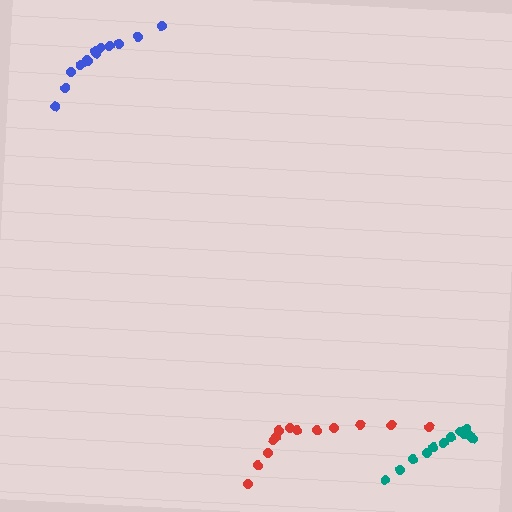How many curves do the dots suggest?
There are 3 distinct paths.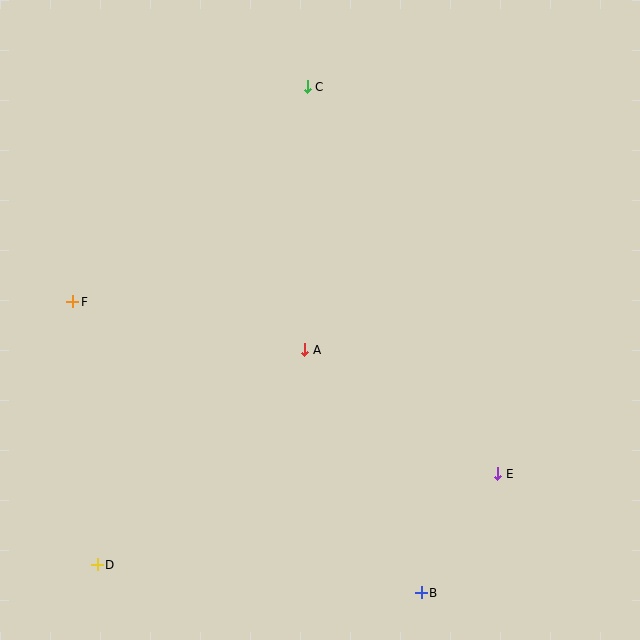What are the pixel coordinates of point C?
Point C is at (307, 87).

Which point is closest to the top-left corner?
Point F is closest to the top-left corner.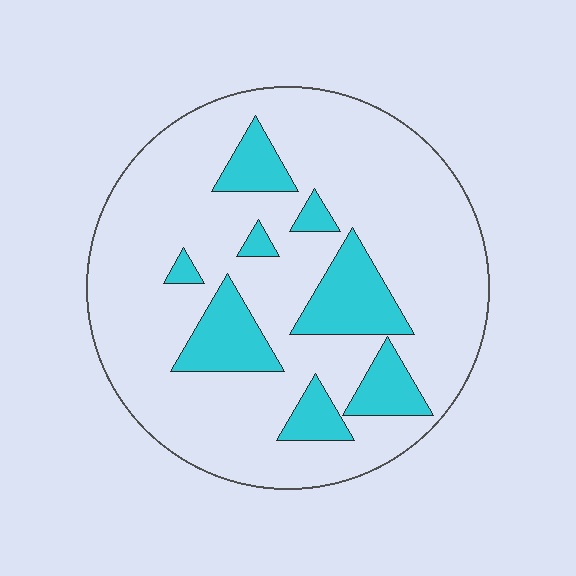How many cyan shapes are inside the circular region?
8.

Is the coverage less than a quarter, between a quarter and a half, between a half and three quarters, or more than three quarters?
Less than a quarter.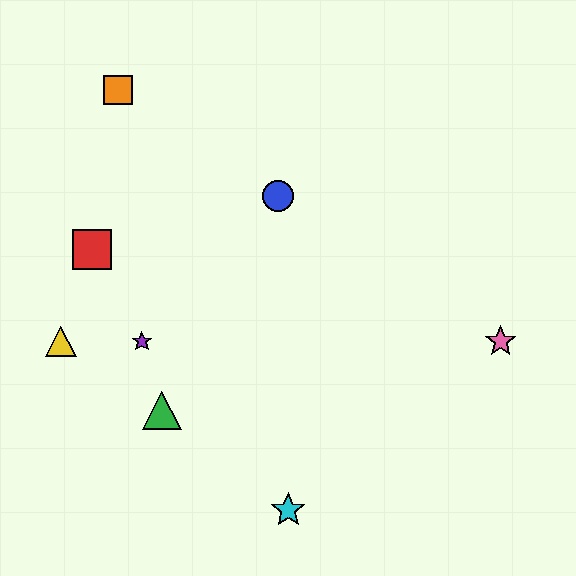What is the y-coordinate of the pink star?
The pink star is at y≈341.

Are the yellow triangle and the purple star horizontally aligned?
Yes, both are at y≈341.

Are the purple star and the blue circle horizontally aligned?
No, the purple star is at y≈341 and the blue circle is at y≈196.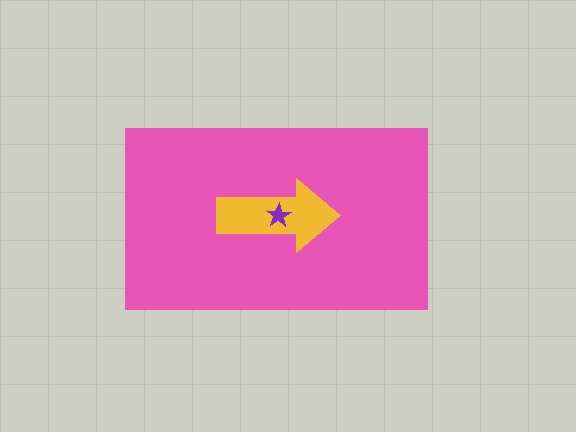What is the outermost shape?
The pink rectangle.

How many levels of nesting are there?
3.